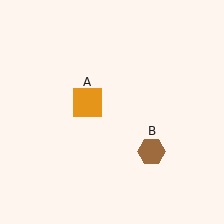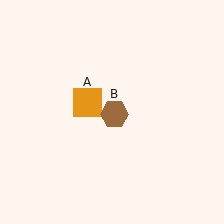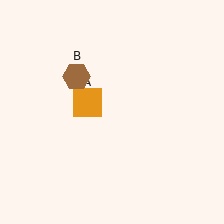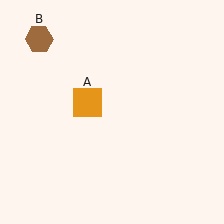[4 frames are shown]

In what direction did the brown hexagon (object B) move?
The brown hexagon (object B) moved up and to the left.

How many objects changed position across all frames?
1 object changed position: brown hexagon (object B).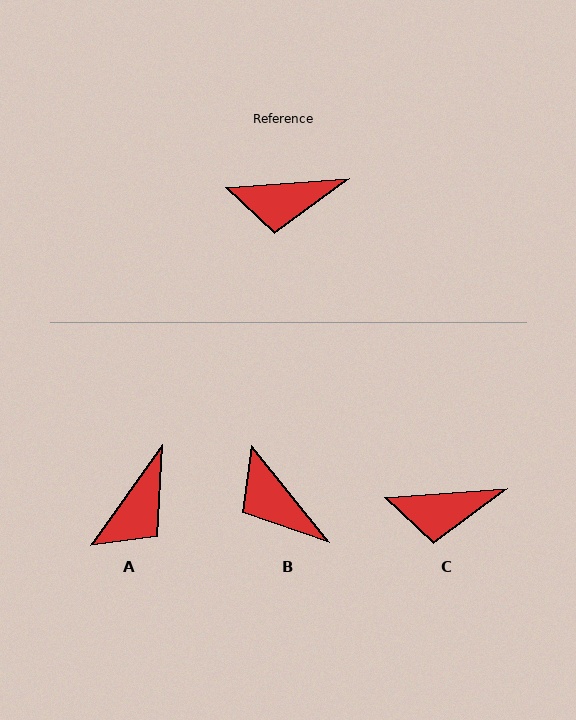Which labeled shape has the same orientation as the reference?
C.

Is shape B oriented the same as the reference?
No, it is off by about 55 degrees.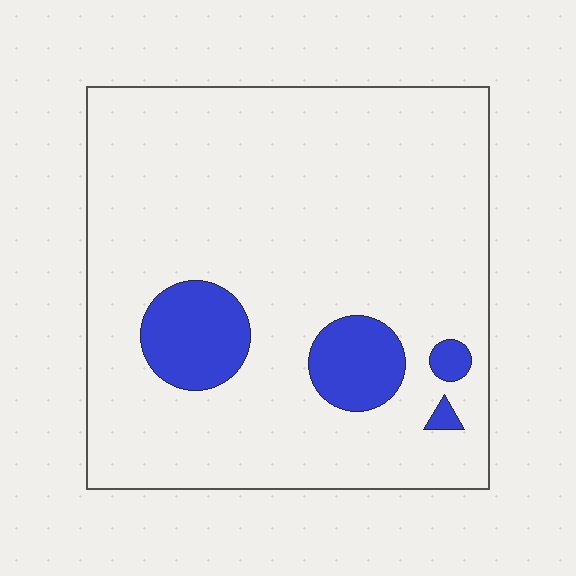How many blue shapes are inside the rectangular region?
4.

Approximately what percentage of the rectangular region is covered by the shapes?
Approximately 10%.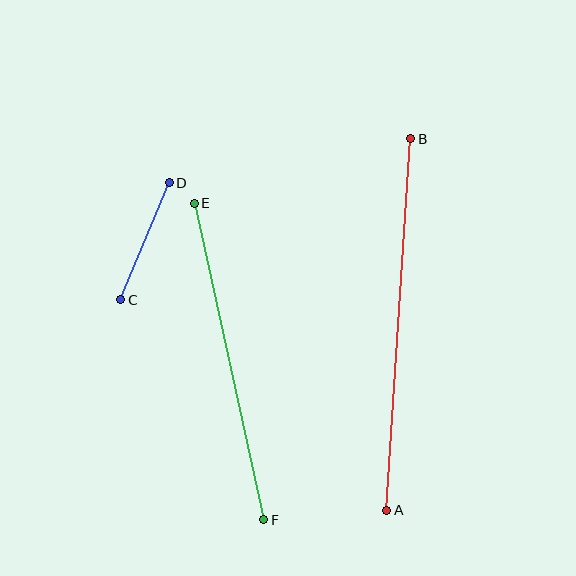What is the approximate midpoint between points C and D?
The midpoint is at approximately (145, 241) pixels.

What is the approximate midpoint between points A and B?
The midpoint is at approximately (399, 325) pixels.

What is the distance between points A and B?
The distance is approximately 372 pixels.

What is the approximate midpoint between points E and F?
The midpoint is at approximately (229, 362) pixels.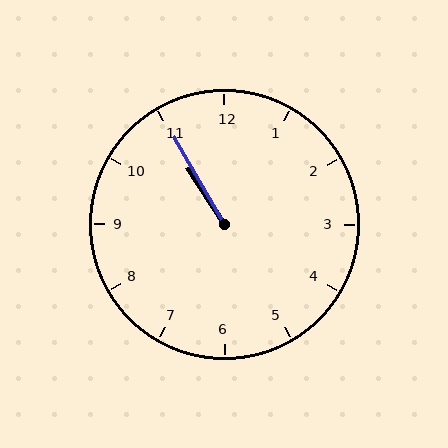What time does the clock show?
10:55.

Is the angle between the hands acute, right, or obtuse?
It is acute.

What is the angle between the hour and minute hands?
Approximately 2 degrees.